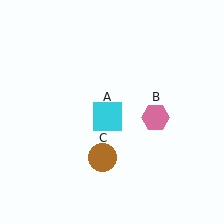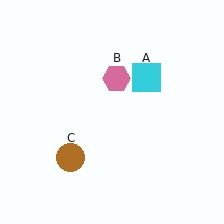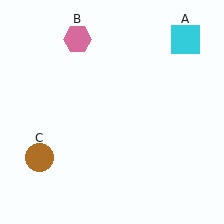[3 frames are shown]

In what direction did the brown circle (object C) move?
The brown circle (object C) moved left.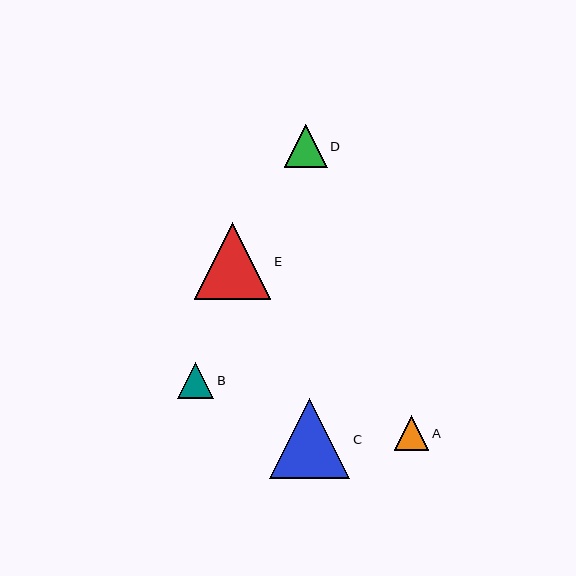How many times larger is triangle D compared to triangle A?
Triangle D is approximately 1.2 times the size of triangle A.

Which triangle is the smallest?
Triangle A is the smallest with a size of approximately 35 pixels.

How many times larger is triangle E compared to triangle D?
Triangle E is approximately 1.8 times the size of triangle D.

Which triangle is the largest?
Triangle C is the largest with a size of approximately 80 pixels.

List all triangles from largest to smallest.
From largest to smallest: C, E, D, B, A.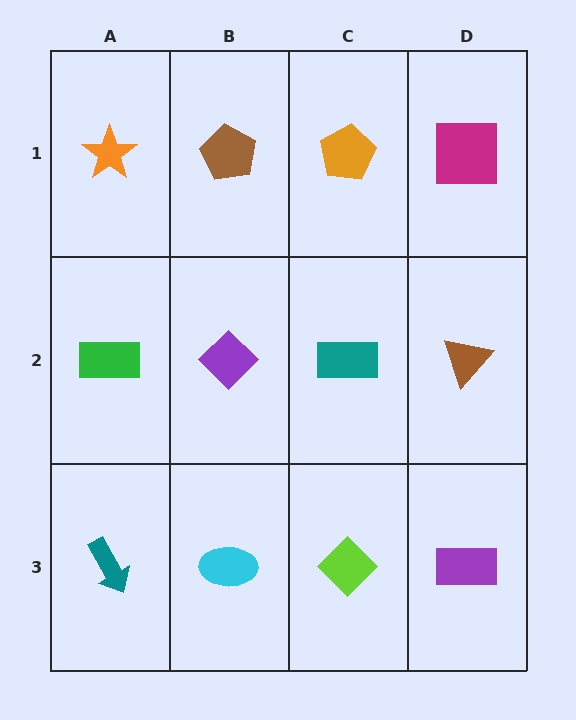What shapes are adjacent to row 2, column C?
An orange pentagon (row 1, column C), a lime diamond (row 3, column C), a purple diamond (row 2, column B), a brown triangle (row 2, column D).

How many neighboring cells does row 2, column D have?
3.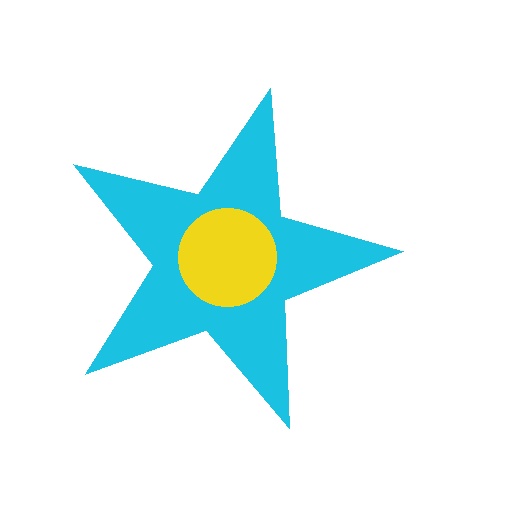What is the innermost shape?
The yellow circle.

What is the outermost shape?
The cyan star.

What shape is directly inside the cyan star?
The yellow circle.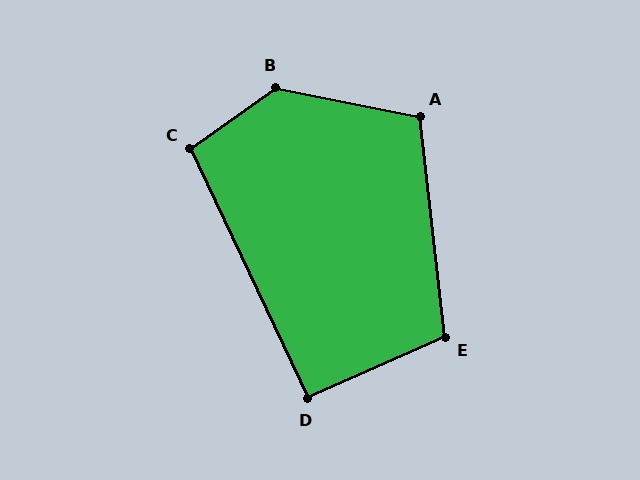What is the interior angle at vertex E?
Approximately 107 degrees (obtuse).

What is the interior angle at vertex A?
Approximately 108 degrees (obtuse).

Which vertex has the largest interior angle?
B, at approximately 133 degrees.